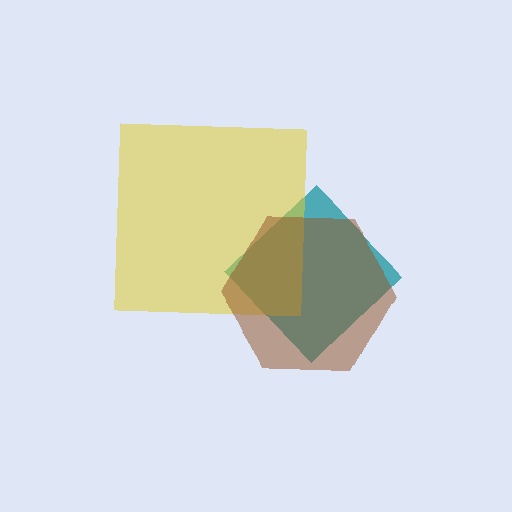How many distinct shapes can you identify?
There are 3 distinct shapes: a teal diamond, a yellow square, a brown hexagon.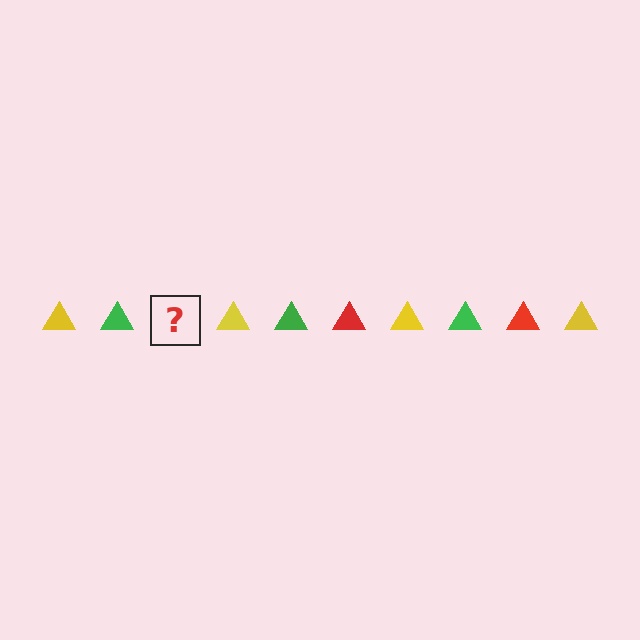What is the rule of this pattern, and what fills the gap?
The rule is that the pattern cycles through yellow, green, red triangles. The gap should be filled with a red triangle.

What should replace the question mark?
The question mark should be replaced with a red triangle.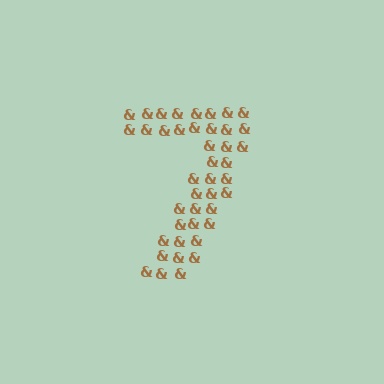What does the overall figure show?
The overall figure shows the digit 7.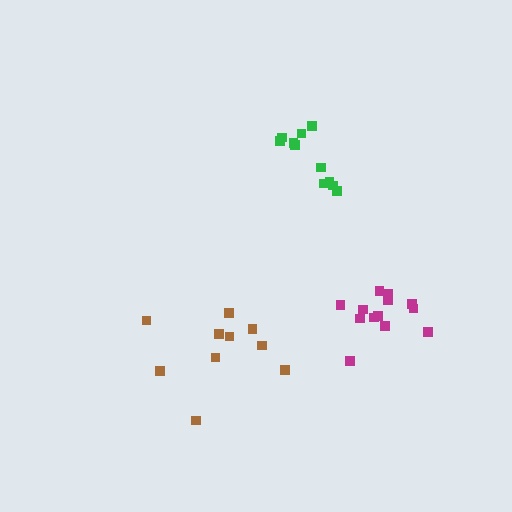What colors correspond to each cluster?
The clusters are colored: green, brown, magenta.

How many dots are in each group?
Group 1: 11 dots, Group 2: 10 dots, Group 3: 13 dots (34 total).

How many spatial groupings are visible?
There are 3 spatial groupings.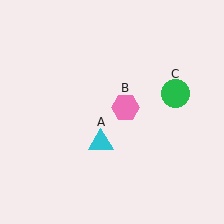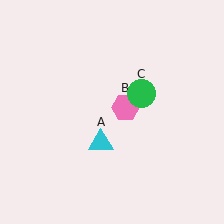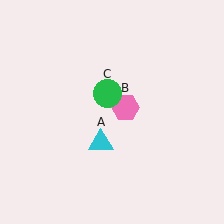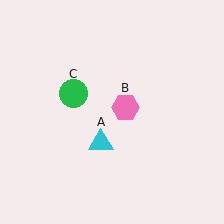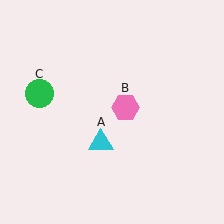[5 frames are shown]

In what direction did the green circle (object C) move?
The green circle (object C) moved left.